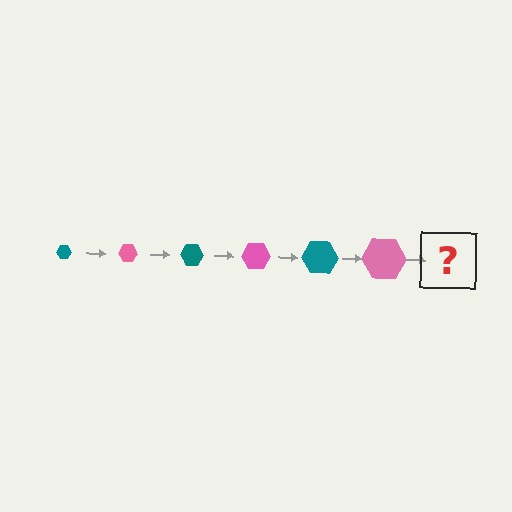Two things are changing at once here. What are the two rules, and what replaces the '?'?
The two rules are that the hexagon grows larger each step and the color cycles through teal and pink. The '?' should be a teal hexagon, larger than the previous one.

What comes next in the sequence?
The next element should be a teal hexagon, larger than the previous one.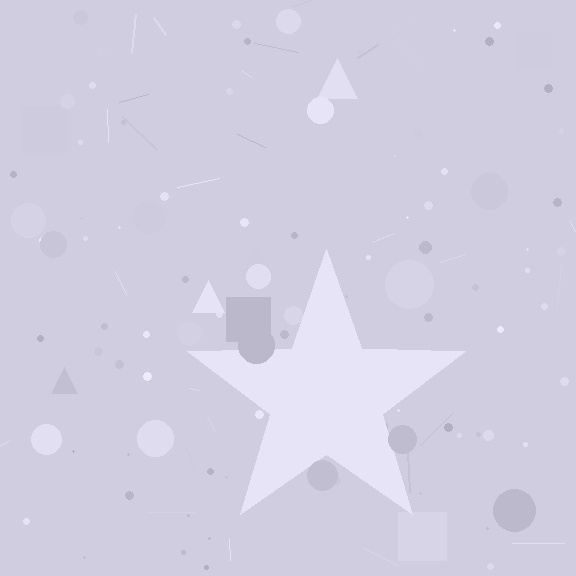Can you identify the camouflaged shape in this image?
The camouflaged shape is a star.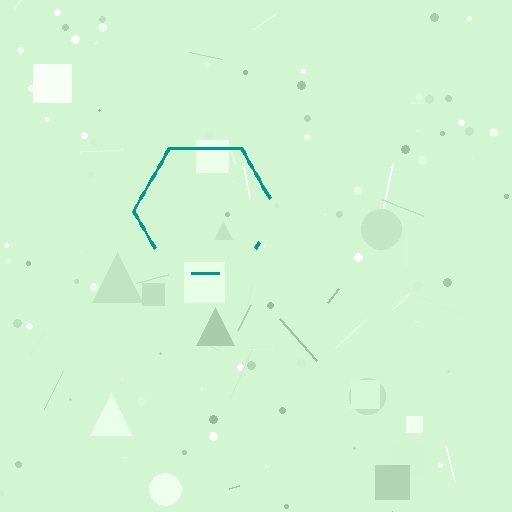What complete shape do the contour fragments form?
The contour fragments form a hexagon.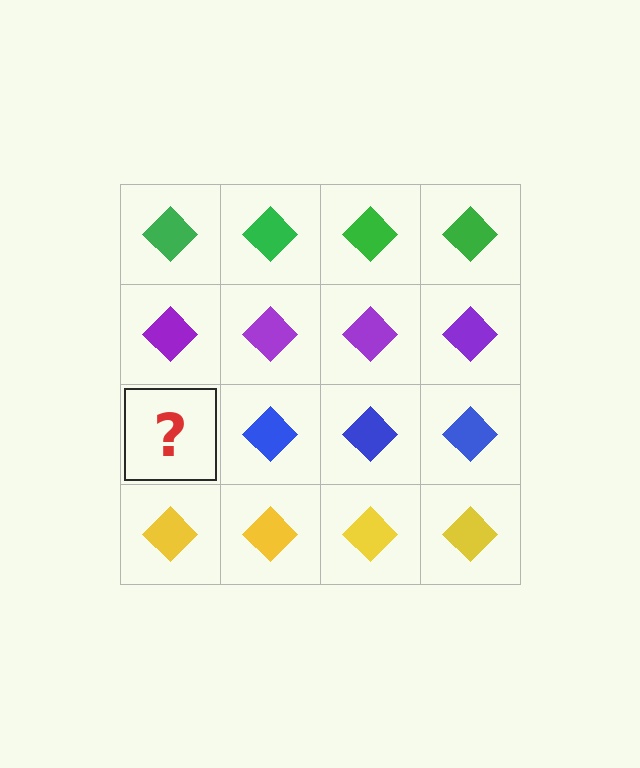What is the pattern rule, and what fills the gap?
The rule is that each row has a consistent color. The gap should be filled with a blue diamond.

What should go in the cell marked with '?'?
The missing cell should contain a blue diamond.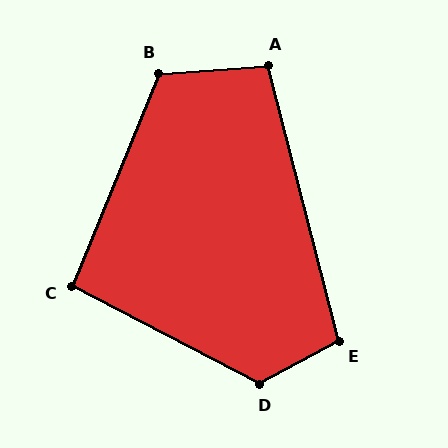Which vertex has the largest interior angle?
D, at approximately 124 degrees.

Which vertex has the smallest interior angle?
C, at approximately 96 degrees.